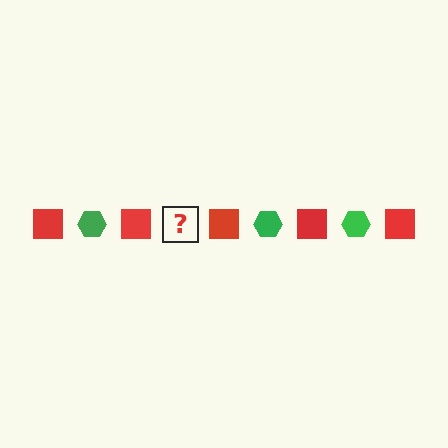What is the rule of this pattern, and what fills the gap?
The rule is that the pattern alternates between red square and green hexagon. The gap should be filled with a green hexagon.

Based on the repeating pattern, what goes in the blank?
The blank should be a green hexagon.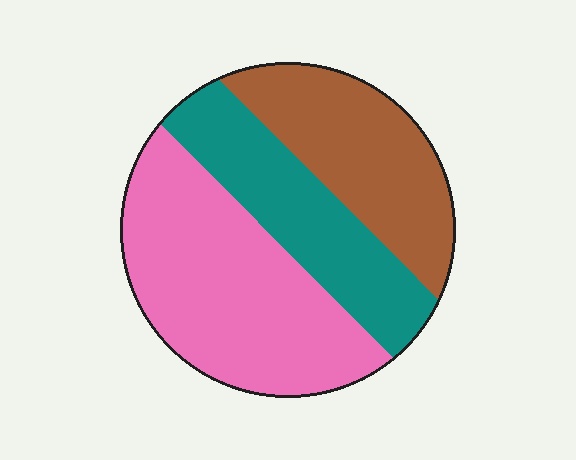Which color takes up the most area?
Pink, at roughly 45%.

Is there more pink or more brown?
Pink.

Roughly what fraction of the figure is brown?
Brown takes up about one quarter (1/4) of the figure.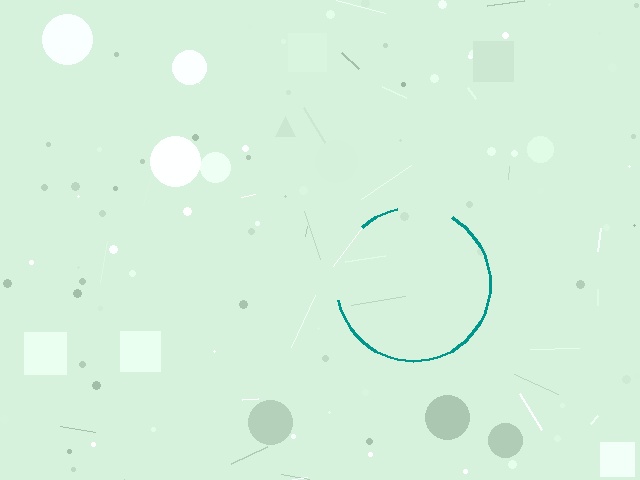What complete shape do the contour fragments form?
The contour fragments form a circle.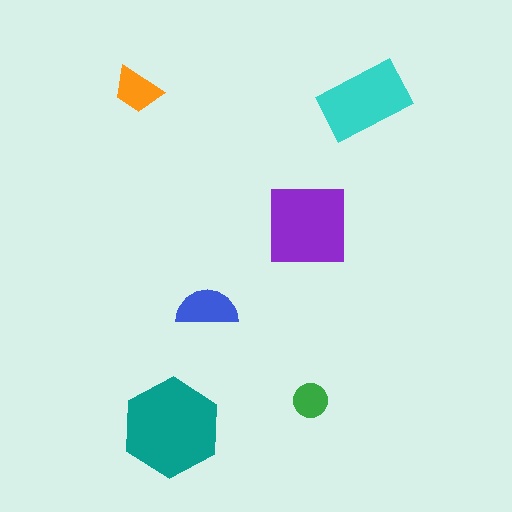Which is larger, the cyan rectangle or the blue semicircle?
The cyan rectangle.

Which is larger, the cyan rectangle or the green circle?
The cyan rectangle.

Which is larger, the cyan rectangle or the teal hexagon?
The teal hexagon.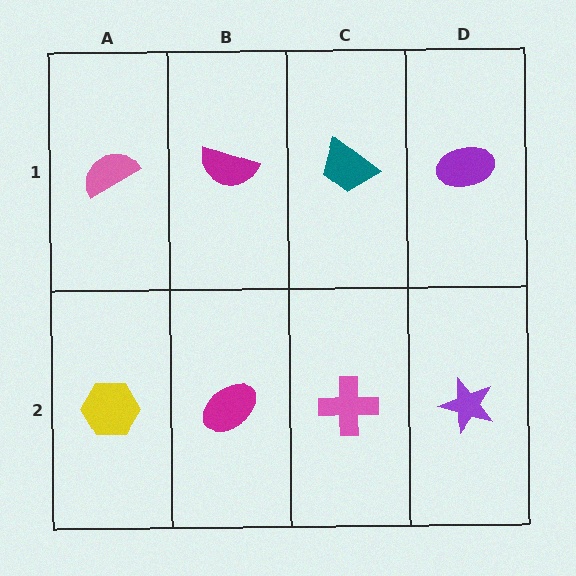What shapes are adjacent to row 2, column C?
A teal trapezoid (row 1, column C), a magenta ellipse (row 2, column B), a purple star (row 2, column D).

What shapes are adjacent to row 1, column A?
A yellow hexagon (row 2, column A), a magenta semicircle (row 1, column B).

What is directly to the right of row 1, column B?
A teal trapezoid.